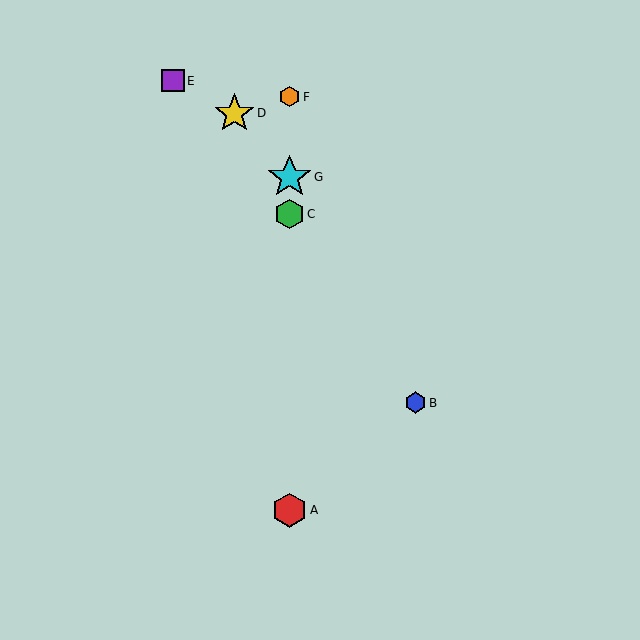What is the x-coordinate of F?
Object F is at x≈289.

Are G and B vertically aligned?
No, G is at x≈289 and B is at x≈415.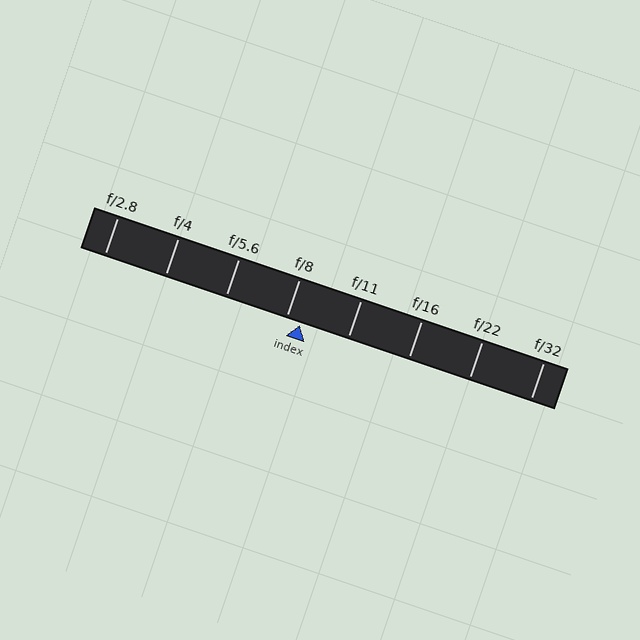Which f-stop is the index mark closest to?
The index mark is closest to f/8.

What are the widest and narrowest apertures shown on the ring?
The widest aperture shown is f/2.8 and the narrowest is f/32.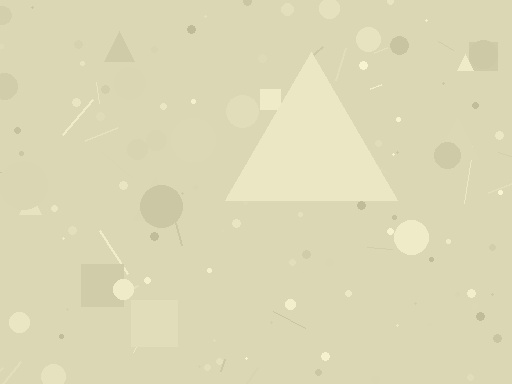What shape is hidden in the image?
A triangle is hidden in the image.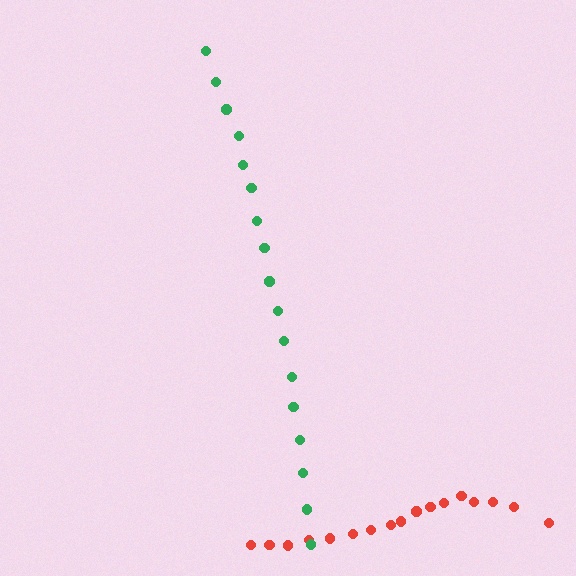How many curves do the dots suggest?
There are 2 distinct paths.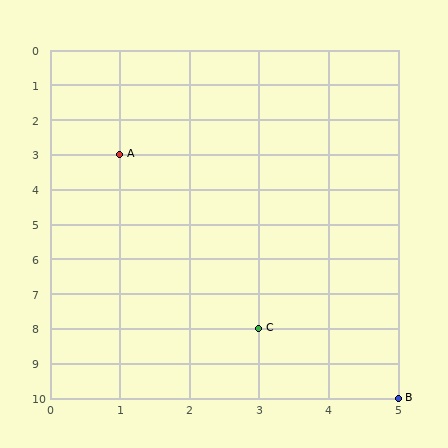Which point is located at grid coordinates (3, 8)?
Point C is at (3, 8).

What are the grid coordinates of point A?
Point A is at grid coordinates (1, 3).